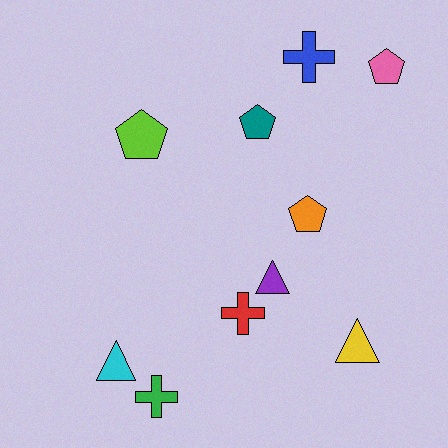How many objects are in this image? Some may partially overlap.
There are 10 objects.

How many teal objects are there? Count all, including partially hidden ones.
There is 1 teal object.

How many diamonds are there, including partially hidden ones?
There are no diamonds.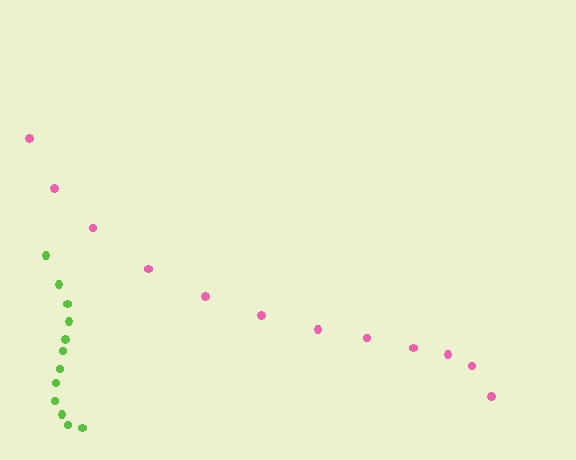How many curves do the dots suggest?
There are 2 distinct paths.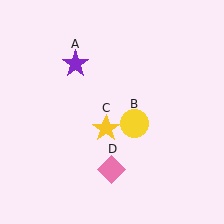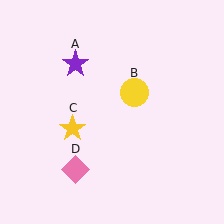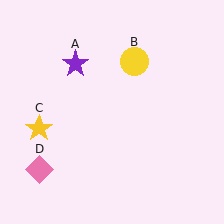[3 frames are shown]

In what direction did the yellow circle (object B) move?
The yellow circle (object B) moved up.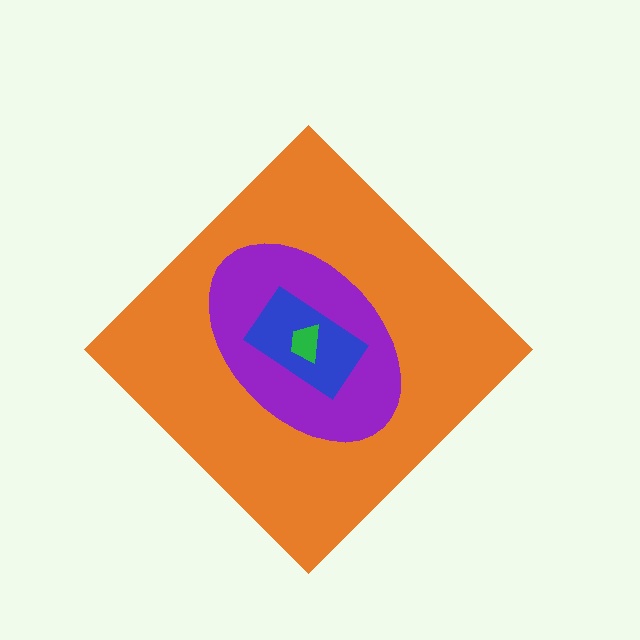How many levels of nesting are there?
4.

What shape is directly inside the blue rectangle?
The green trapezoid.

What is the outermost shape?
The orange diamond.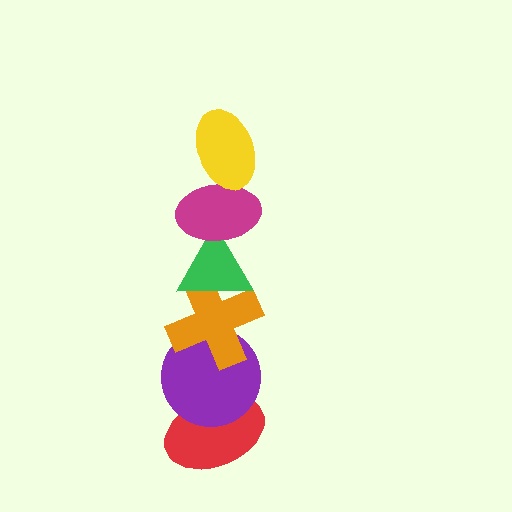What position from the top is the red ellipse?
The red ellipse is 6th from the top.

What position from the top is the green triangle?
The green triangle is 3rd from the top.